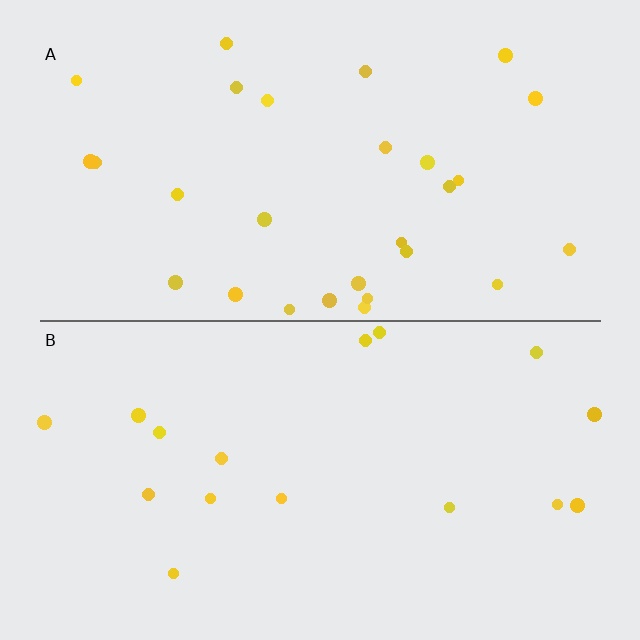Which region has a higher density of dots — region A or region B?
A (the top).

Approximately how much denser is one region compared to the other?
Approximately 1.7× — region A over region B.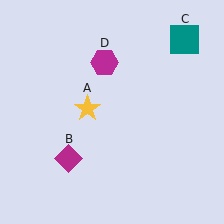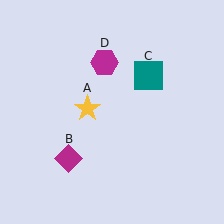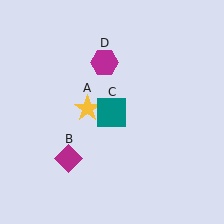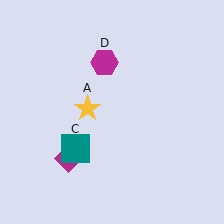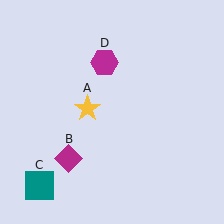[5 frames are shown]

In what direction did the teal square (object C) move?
The teal square (object C) moved down and to the left.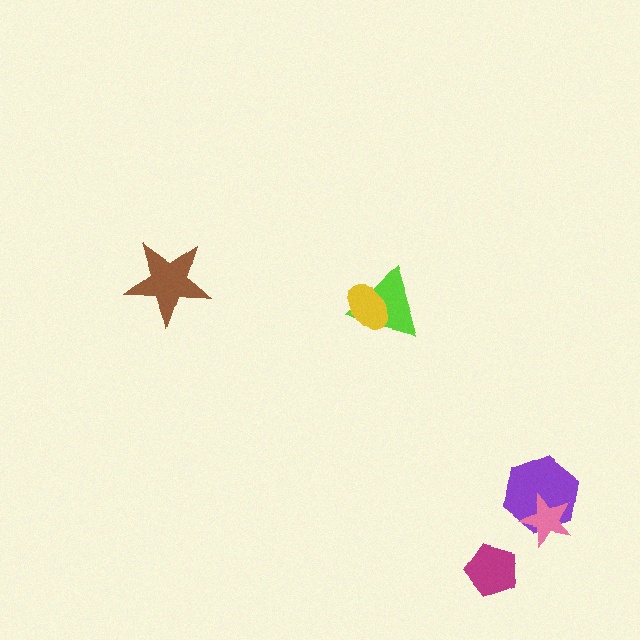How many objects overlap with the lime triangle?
1 object overlaps with the lime triangle.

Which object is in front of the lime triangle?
The yellow ellipse is in front of the lime triangle.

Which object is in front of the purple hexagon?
The pink star is in front of the purple hexagon.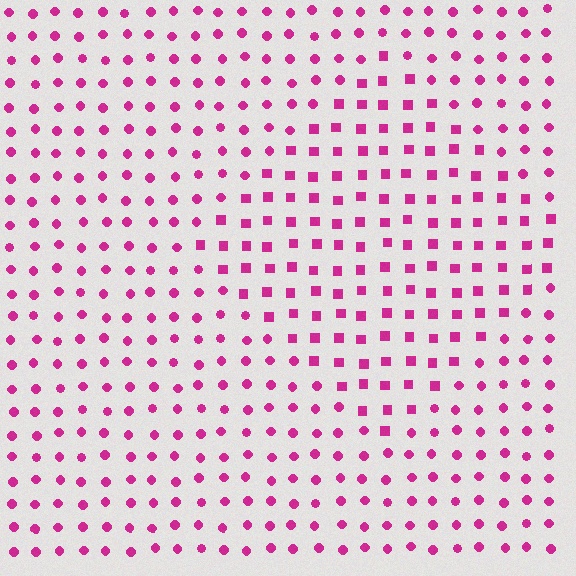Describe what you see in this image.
The image is filled with small magenta elements arranged in a uniform grid. A diamond-shaped region contains squares, while the surrounding area contains circles. The boundary is defined purely by the change in element shape.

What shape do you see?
I see a diamond.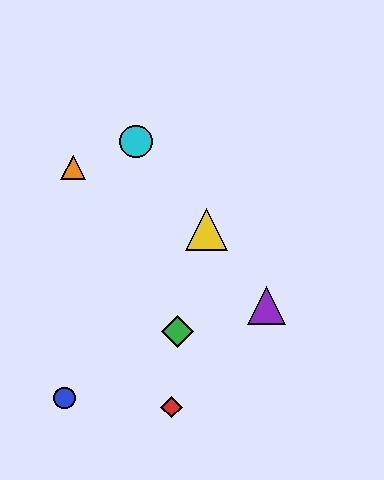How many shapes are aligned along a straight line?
3 shapes (the yellow triangle, the purple triangle, the cyan circle) are aligned along a straight line.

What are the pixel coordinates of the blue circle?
The blue circle is at (64, 398).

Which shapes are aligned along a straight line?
The yellow triangle, the purple triangle, the cyan circle are aligned along a straight line.